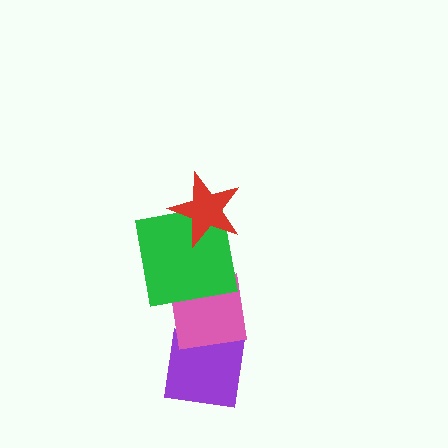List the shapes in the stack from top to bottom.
From top to bottom: the red star, the green square, the pink square, the purple square.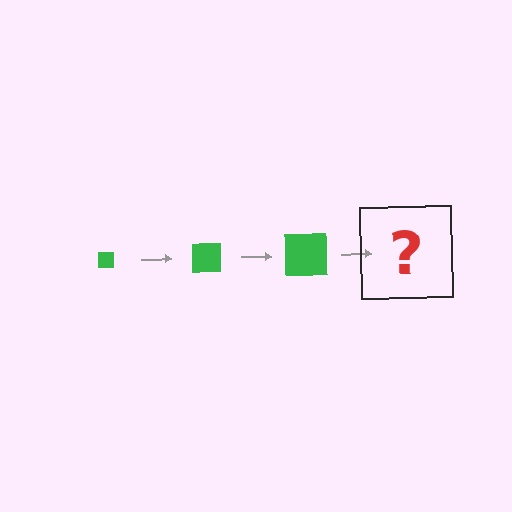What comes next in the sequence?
The next element should be a green square, larger than the previous one.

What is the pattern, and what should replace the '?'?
The pattern is that the square gets progressively larger each step. The '?' should be a green square, larger than the previous one.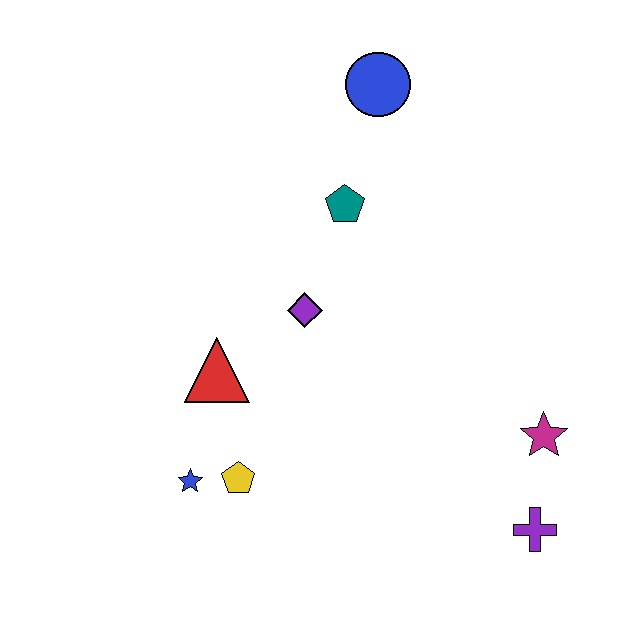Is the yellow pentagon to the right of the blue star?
Yes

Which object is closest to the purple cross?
The magenta star is closest to the purple cross.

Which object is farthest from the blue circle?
The purple cross is farthest from the blue circle.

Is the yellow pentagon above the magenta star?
No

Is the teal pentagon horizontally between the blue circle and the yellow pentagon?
Yes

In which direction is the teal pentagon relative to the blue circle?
The teal pentagon is below the blue circle.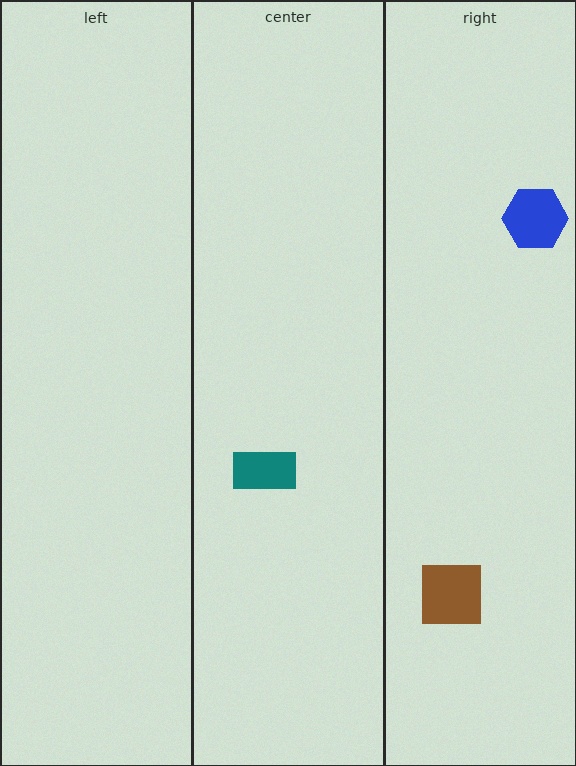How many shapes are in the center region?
1.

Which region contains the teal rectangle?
The center region.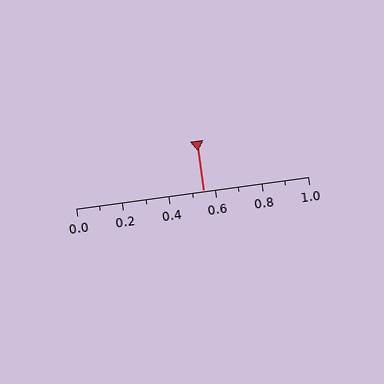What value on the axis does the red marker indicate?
The marker indicates approximately 0.55.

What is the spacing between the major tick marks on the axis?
The major ticks are spaced 0.2 apart.